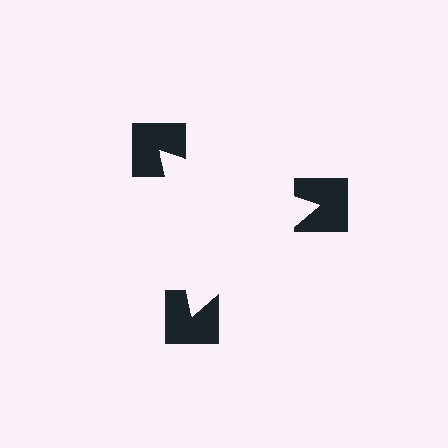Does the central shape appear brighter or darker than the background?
It typically appears slightly brighter than the background, even though no actual brightness change is drawn.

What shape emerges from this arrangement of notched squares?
An illusory triangle — its edges are inferred from the aligned wedge cuts in the notched squares, not physically drawn.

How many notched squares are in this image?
There are 3 — one at each vertex of the illusory triangle.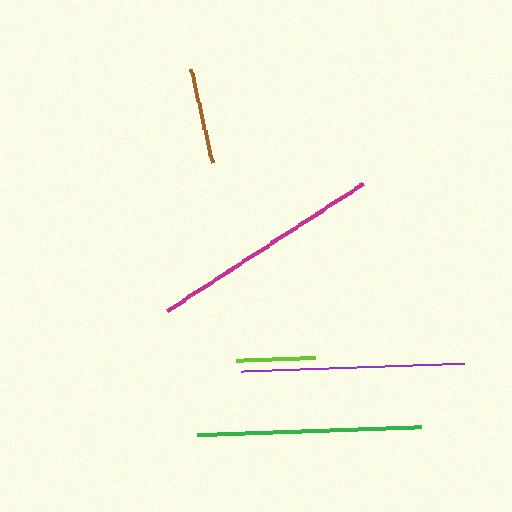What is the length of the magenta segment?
The magenta segment is approximately 234 pixels long.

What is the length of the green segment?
The green segment is approximately 223 pixels long.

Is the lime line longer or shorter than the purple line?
The purple line is longer than the lime line.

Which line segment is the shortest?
The lime line is the shortest at approximately 79 pixels.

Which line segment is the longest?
The magenta line is the longest at approximately 234 pixels.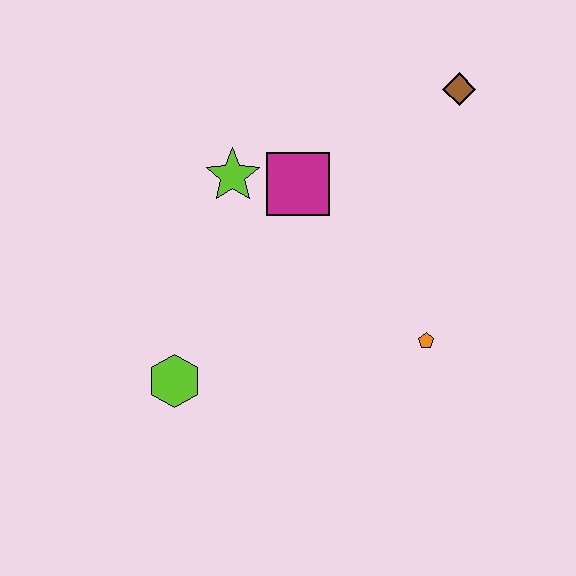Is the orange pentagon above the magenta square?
No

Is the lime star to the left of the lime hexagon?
No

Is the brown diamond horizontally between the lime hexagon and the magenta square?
No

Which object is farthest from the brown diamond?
The lime hexagon is farthest from the brown diamond.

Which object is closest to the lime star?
The magenta square is closest to the lime star.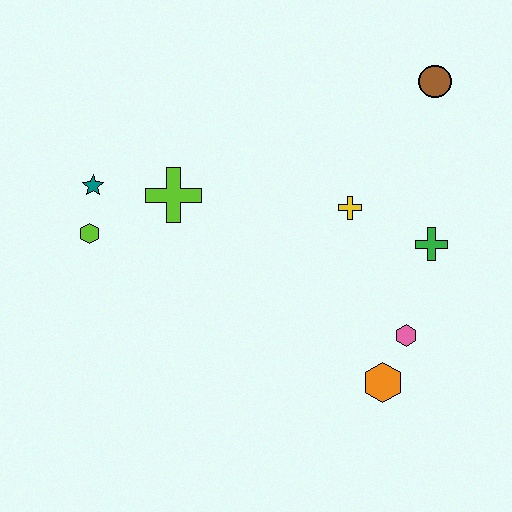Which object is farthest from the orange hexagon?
The teal star is farthest from the orange hexagon.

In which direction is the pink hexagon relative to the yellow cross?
The pink hexagon is below the yellow cross.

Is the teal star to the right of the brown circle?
No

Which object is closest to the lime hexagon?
The teal star is closest to the lime hexagon.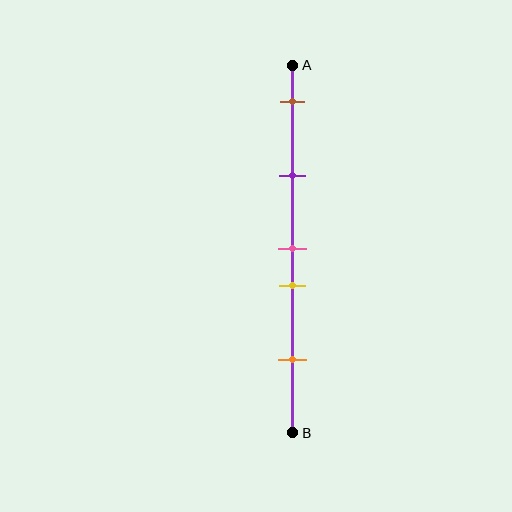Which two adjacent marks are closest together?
The pink and yellow marks are the closest adjacent pair.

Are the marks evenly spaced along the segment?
No, the marks are not evenly spaced.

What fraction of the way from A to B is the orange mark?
The orange mark is approximately 80% (0.8) of the way from A to B.